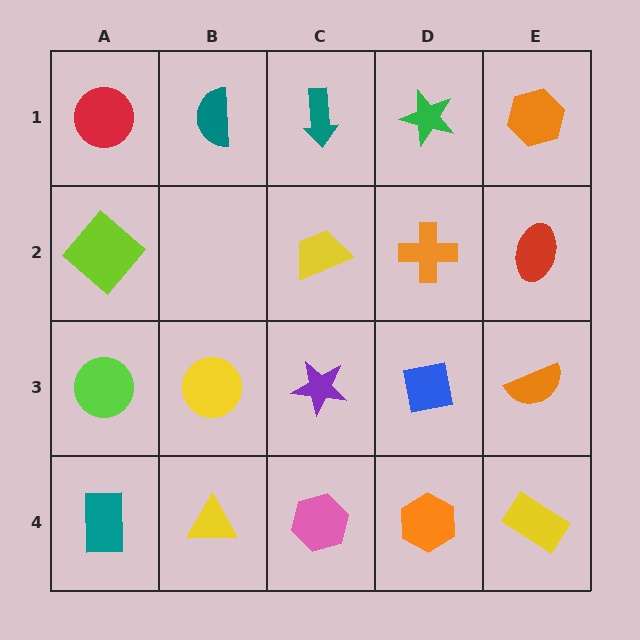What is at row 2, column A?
A lime diamond.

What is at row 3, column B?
A yellow circle.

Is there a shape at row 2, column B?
No, that cell is empty.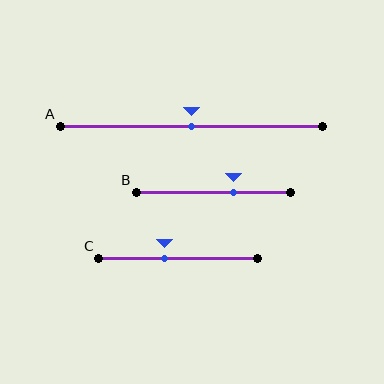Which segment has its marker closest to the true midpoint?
Segment A has its marker closest to the true midpoint.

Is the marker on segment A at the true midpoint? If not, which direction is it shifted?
Yes, the marker on segment A is at the true midpoint.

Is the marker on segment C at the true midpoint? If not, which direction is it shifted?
No, the marker on segment C is shifted to the left by about 9% of the segment length.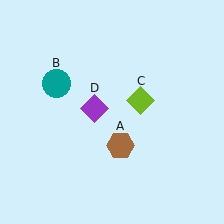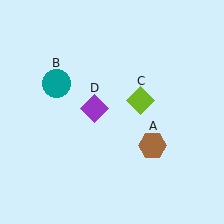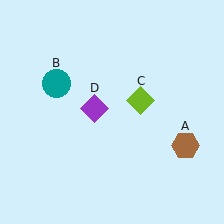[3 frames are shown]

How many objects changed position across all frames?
1 object changed position: brown hexagon (object A).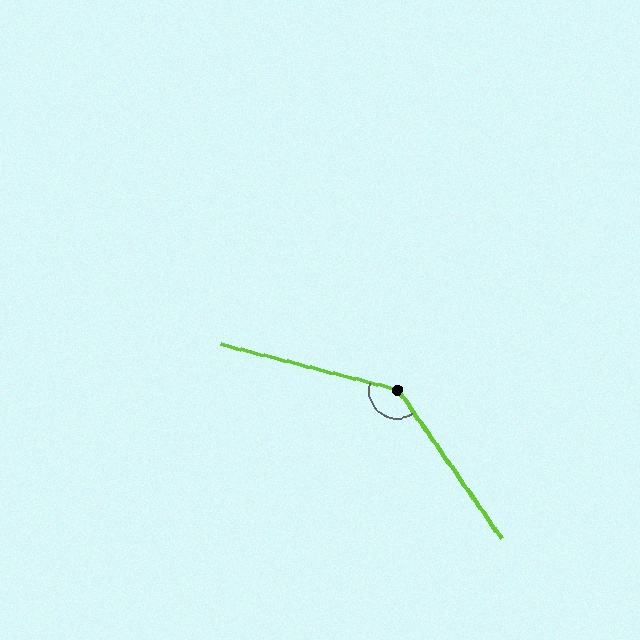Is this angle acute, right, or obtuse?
It is obtuse.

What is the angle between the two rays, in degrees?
Approximately 139 degrees.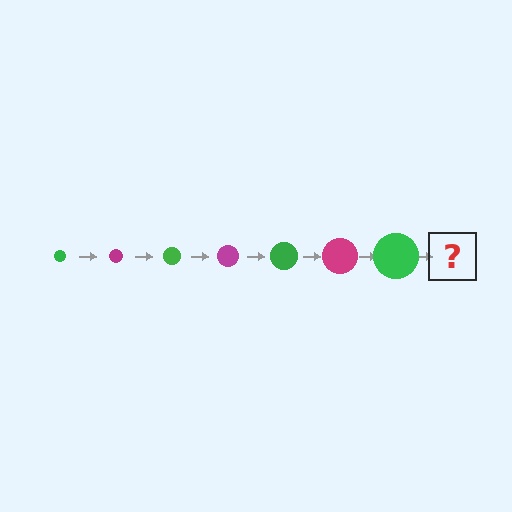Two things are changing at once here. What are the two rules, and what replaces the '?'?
The two rules are that the circle grows larger each step and the color cycles through green and magenta. The '?' should be a magenta circle, larger than the previous one.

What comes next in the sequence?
The next element should be a magenta circle, larger than the previous one.